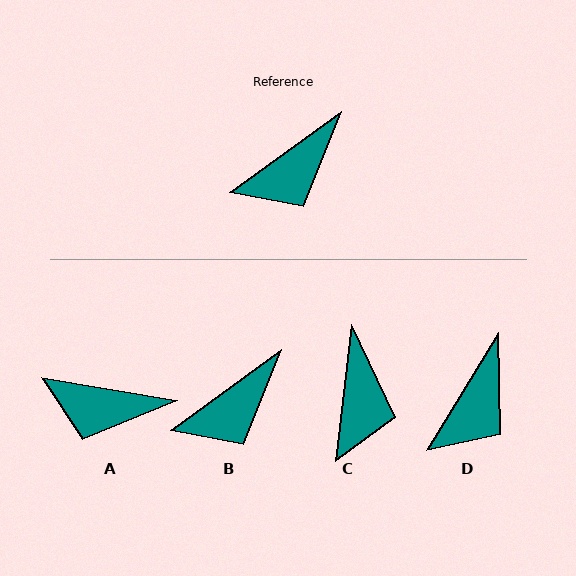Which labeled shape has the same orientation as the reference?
B.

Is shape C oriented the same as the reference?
No, it is off by about 47 degrees.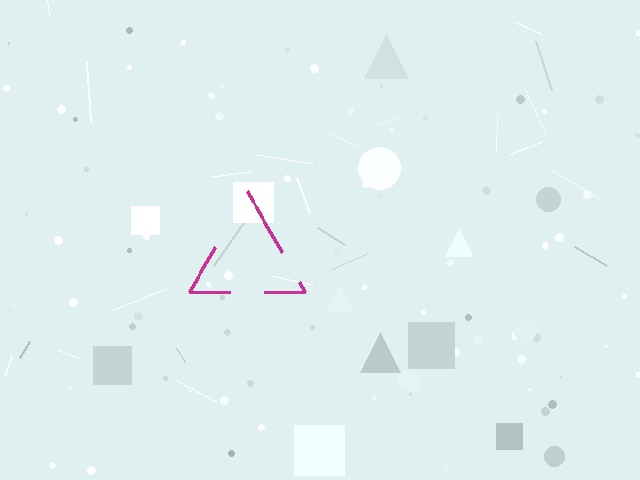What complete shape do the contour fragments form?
The contour fragments form a triangle.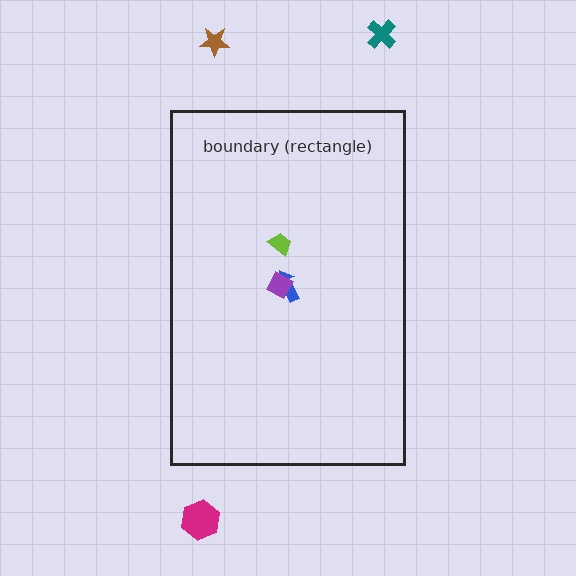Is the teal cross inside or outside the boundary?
Outside.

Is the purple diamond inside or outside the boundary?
Inside.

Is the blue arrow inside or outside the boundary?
Inside.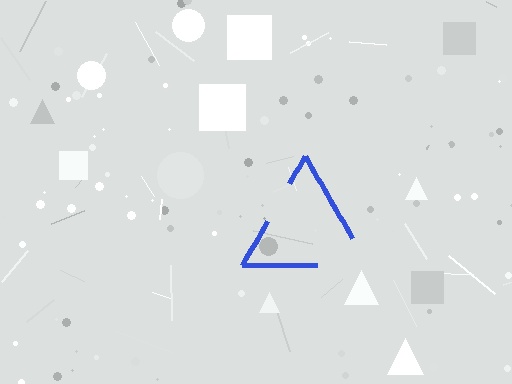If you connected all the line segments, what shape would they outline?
They would outline a triangle.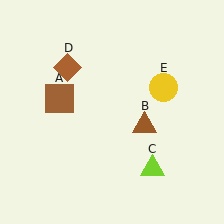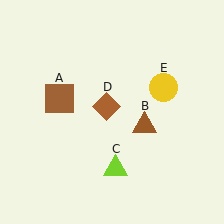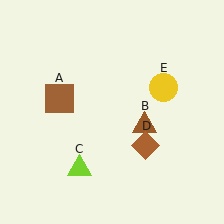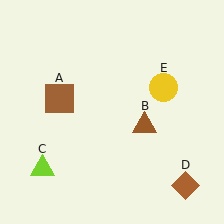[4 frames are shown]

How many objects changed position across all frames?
2 objects changed position: lime triangle (object C), brown diamond (object D).